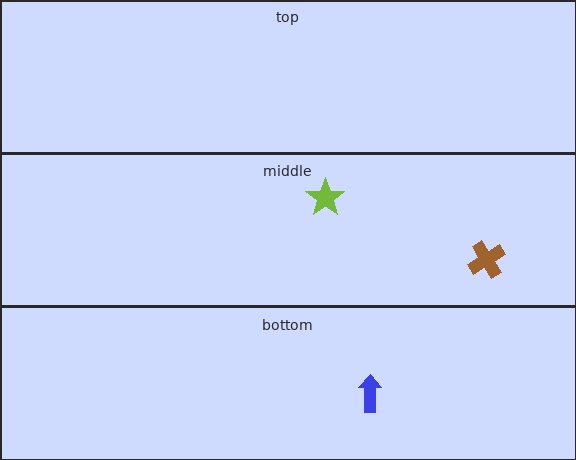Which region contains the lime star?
The middle region.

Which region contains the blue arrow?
The bottom region.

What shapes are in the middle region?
The brown cross, the lime star.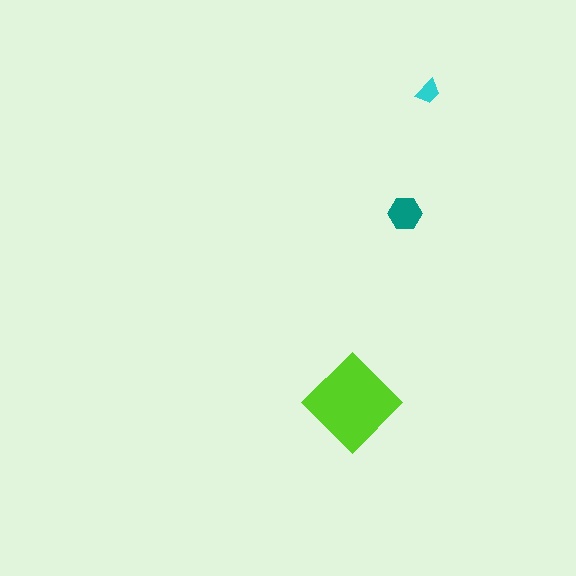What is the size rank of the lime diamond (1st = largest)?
1st.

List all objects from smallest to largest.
The cyan trapezoid, the teal hexagon, the lime diamond.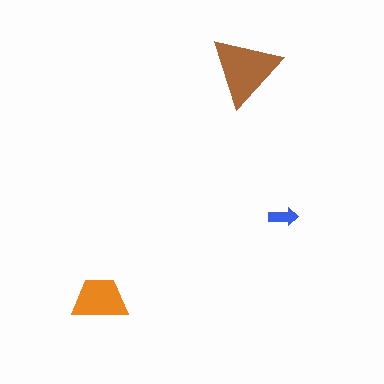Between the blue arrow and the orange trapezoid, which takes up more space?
The orange trapezoid.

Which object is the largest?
The brown triangle.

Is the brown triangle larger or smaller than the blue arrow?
Larger.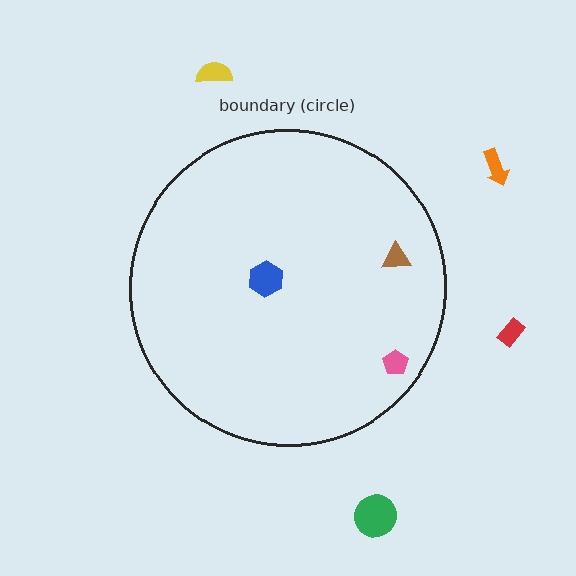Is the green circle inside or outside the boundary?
Outside.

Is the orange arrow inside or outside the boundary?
Outside.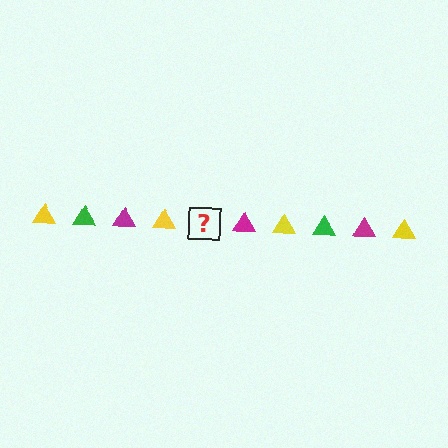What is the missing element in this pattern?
The missing element is a green triangle.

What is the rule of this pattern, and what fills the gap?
The rule is that the pattern cycles through yellow, green, magenta triangles. The gap should be filled with a green triangle.